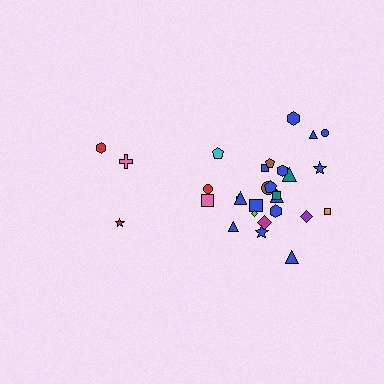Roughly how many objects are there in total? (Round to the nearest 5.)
Roughly 30 objects in total.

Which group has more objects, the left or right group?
The right group.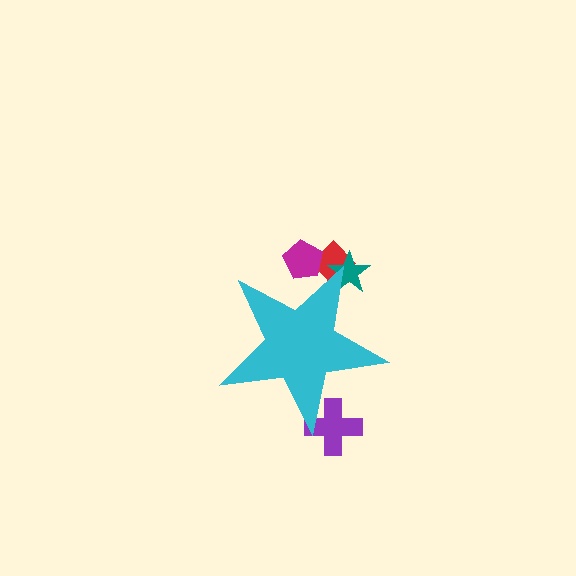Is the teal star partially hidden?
Yes, the teal star is partially hidden behind the cyan star.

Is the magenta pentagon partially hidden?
Yes, the magenta pentagon is partially hidden behind the cyan star.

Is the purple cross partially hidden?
Yes, the purple cross is partially hidden behind the cyan star.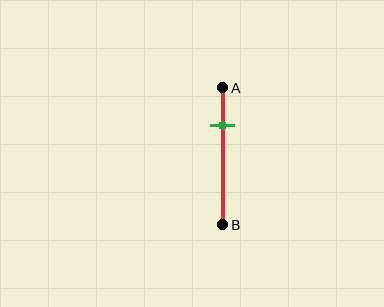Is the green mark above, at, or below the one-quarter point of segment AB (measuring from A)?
The green mark is approximately at the one-quarter point of segment AB.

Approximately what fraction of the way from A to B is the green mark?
The green mark is approximately 25% of the way from A to B.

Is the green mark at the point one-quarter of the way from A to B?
Yes, the mark is approximately at the one-quarter point.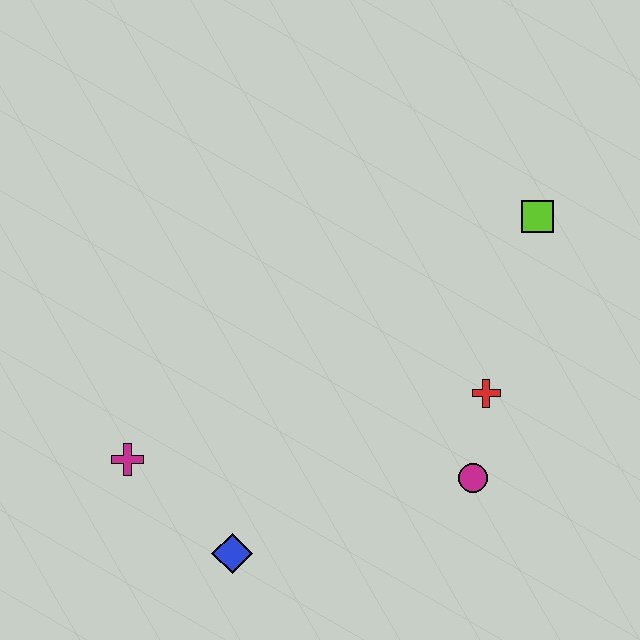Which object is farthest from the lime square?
The magenta cross is farthest from the lime square.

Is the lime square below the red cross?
No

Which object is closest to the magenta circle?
The red cross is closest to the magenta circle.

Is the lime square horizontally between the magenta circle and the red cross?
No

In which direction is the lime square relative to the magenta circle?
The lime square is above the magenta circle.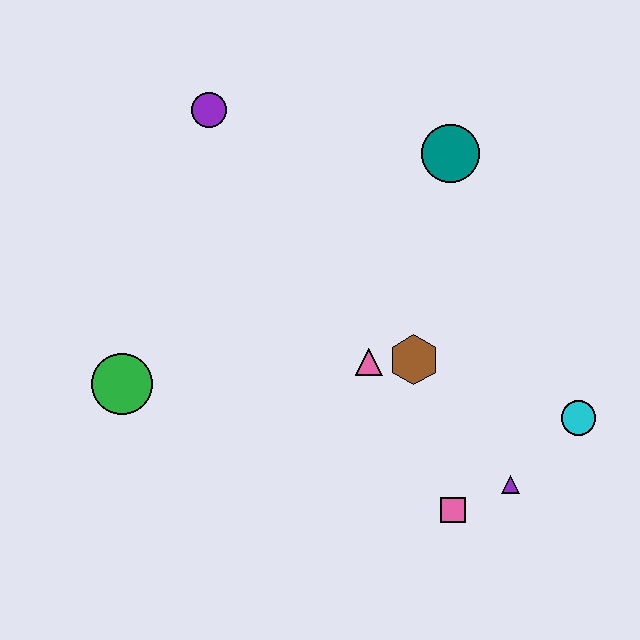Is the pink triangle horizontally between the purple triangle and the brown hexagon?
No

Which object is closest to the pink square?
The purple triangle is closest to the pink square.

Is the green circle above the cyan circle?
Yes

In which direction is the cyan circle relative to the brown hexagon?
The cyan circle is to the right of the brown hexagon.